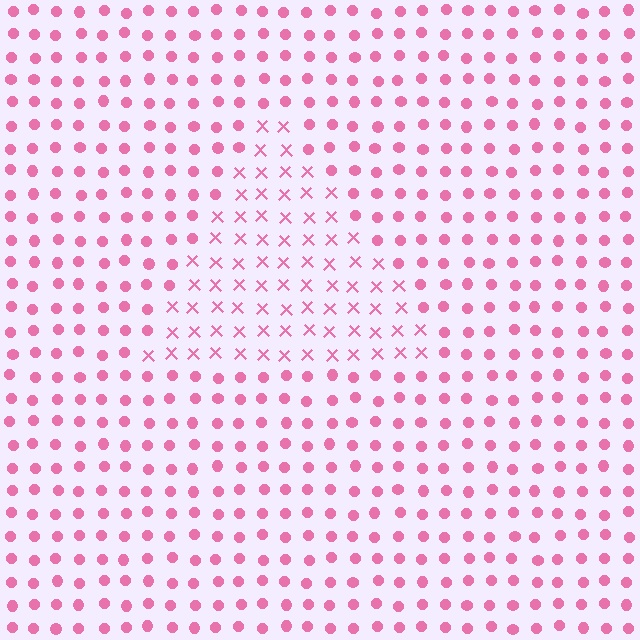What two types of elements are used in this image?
The image uses X marks inside the triangle region and circles outside it.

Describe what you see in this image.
The image is filled with small pink elements arranged in a uniform grid. A triangle-shaped region contains X marks, while the surrounding area contains circles. The boundary is defined purely by the change in element shape.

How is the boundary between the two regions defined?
The boundary is defined by a change in element shape: X marks inside vs. circles outside. All elements share the same color and spacing.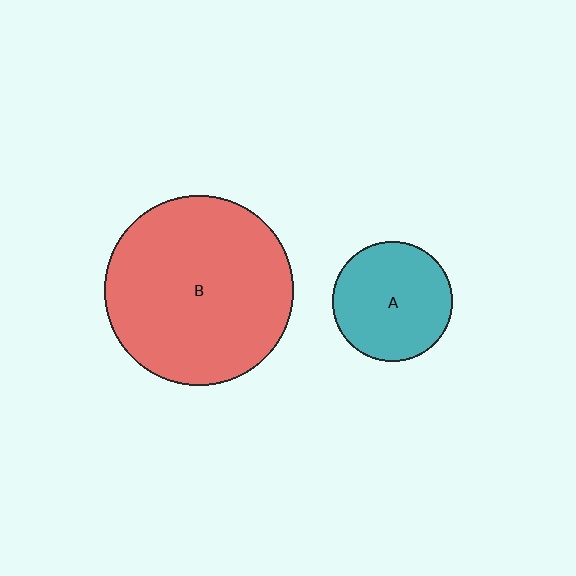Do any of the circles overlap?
No, none of the circles overlap.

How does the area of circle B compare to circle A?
Approximately 2.5 times.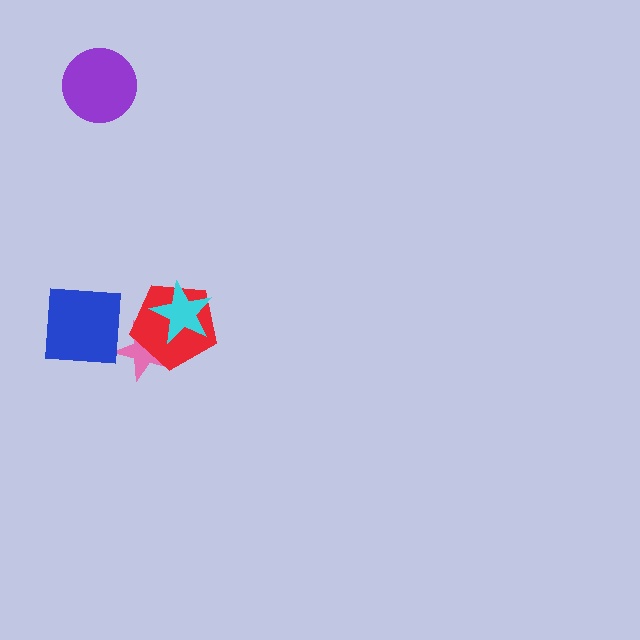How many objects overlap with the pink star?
2 objects overlap with the pink star.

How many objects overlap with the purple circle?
0 objects overlap with the purple circle.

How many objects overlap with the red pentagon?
2 objects overlap with the red pentagon.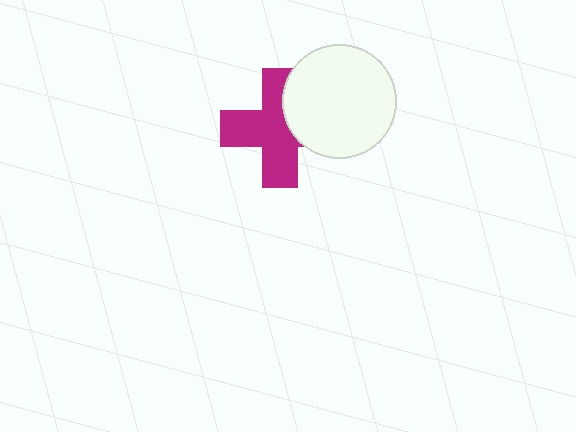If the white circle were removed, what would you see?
You would see the complete magenta cross.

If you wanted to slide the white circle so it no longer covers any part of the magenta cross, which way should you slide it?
Slide it right — that is the most direct way to separate the two shapes.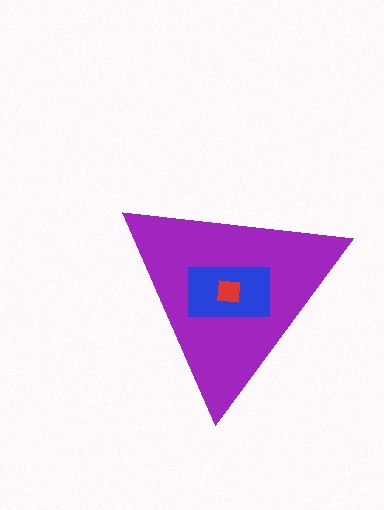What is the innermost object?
The red square.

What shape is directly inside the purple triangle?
The blue rectangle.